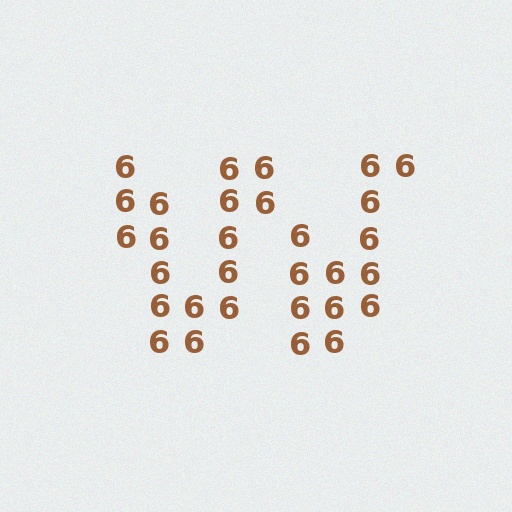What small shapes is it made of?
It is made of small digit 6's.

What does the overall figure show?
The overall figure shows the letter W.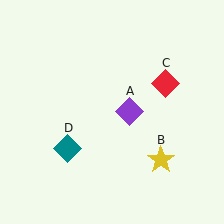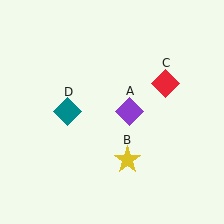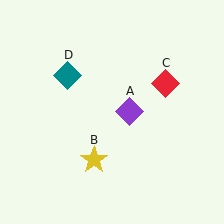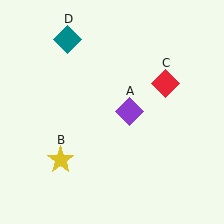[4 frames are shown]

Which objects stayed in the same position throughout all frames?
Purple diamond (object A) and red diamond (object C) remained stationary.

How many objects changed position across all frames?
2 objects changed position: yellow star (object B), teal diamond (object D).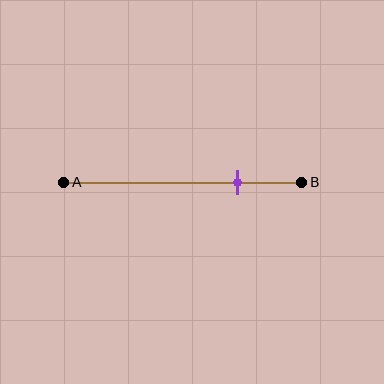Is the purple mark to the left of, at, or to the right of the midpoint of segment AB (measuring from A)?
The purple mark is to the right of the midpoint of segment AB.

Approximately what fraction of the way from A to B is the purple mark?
The purple mark is approximately 75% of the way from A to B.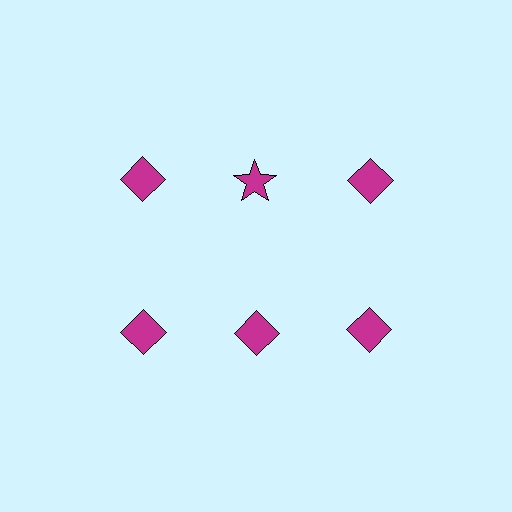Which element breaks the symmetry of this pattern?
The magenta star in the top row, second from left column breaks the symmetry. All other shapes are magenta diamonds.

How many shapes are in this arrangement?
There are 6 shapes arranged in a grid pattern.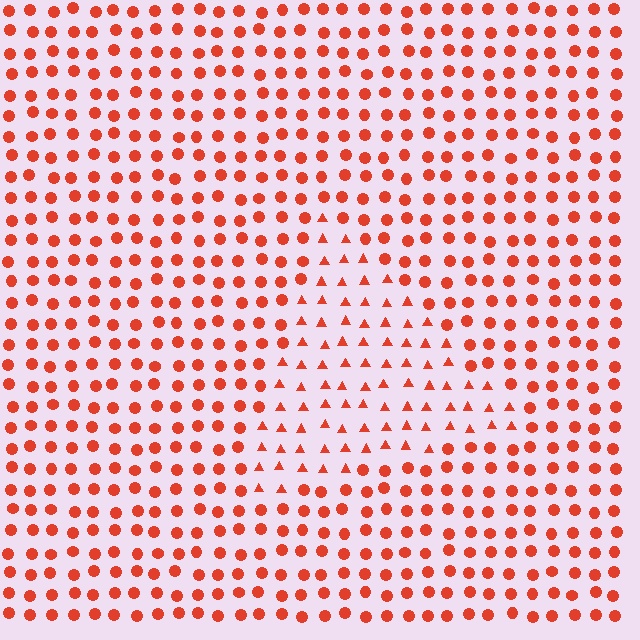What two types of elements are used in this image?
The image uses triangles inside the triangle region and circles outside it.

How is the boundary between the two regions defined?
The boundary is defined by a change in element shape: triangles inside vs. circles outside. All elements share the same color and spacing.